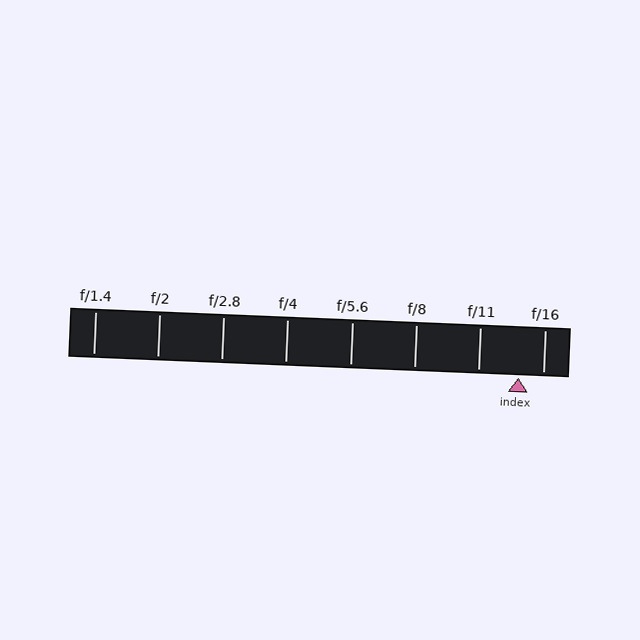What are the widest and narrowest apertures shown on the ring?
The widest aperture shown is f/1.4 and the narrowest is f/16.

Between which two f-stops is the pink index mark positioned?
The index mark is between f/11 and f/16.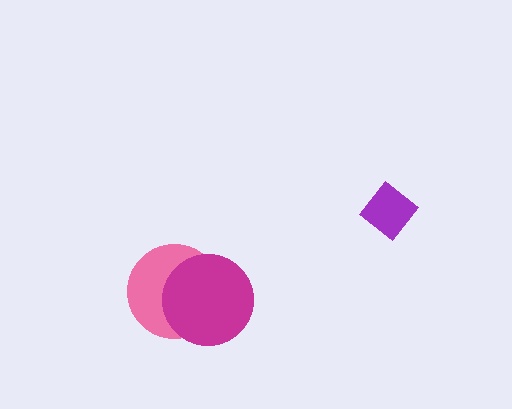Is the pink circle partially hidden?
Yes, it is partially covered by another shape.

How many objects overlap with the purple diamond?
0 objects overlap with the purple diamond.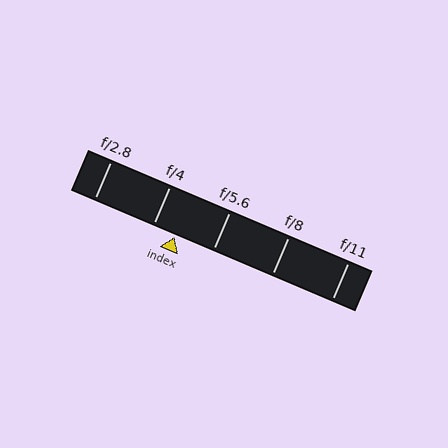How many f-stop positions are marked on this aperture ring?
There are 5 f-stop positions marked.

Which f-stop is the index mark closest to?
The index mark is closest to f/4.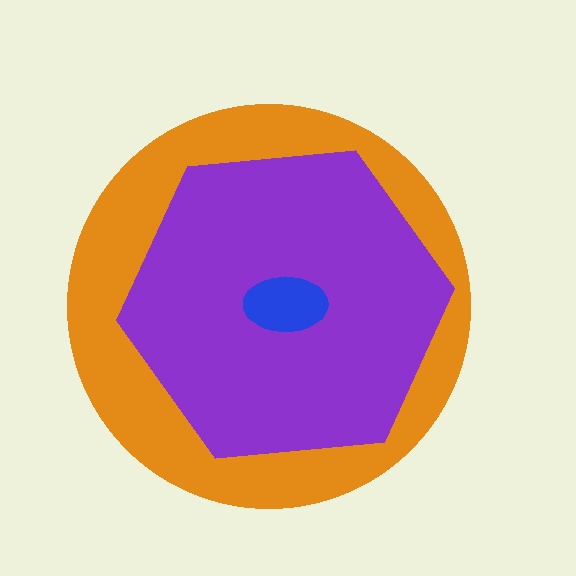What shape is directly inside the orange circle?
The purple hexagon.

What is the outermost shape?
The orange circle.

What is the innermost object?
The blue ellipse.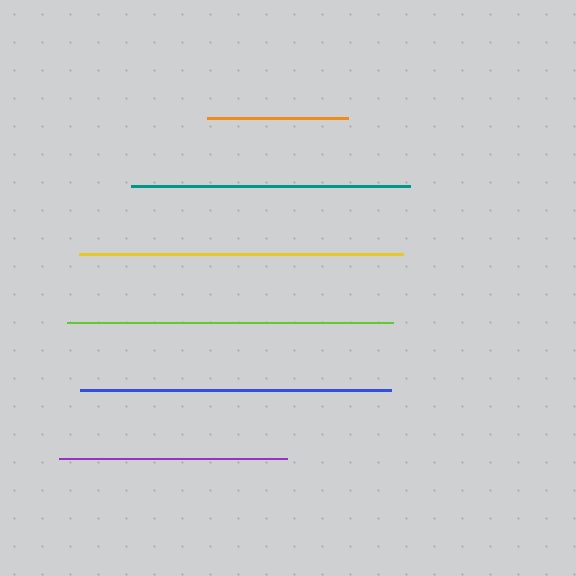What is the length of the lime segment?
The lime segment is approximately 326 pixels long.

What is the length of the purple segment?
The purple segment is approximately 229 pixels long.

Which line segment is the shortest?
The orange line is the shortest at approximately 141 pixels.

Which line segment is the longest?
The lime line is the longest at approximately 326 pixels.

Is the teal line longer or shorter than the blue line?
The blue line is longer than the teal line.